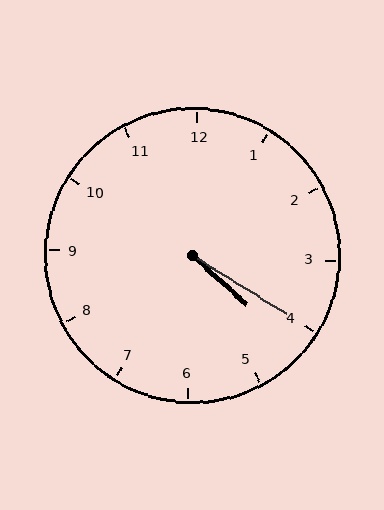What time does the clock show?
4:20.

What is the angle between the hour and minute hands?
Approximately 10 degrees.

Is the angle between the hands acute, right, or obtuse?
It is acute.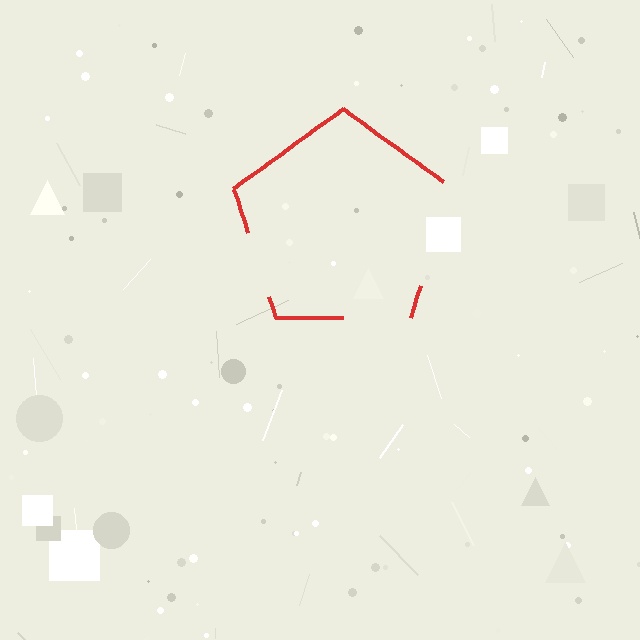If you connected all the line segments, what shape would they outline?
They would outline a pentagon.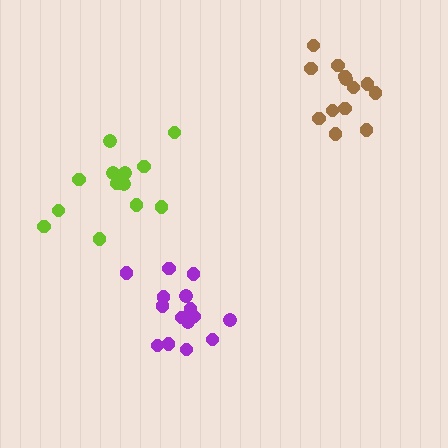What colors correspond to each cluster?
The clusters are colored: purple, brown, lime.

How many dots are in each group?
Group 1: 15 dots, Group 2: 13 dots, Group 3: 13 dots (41 total).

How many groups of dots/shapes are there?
There are 3 groups.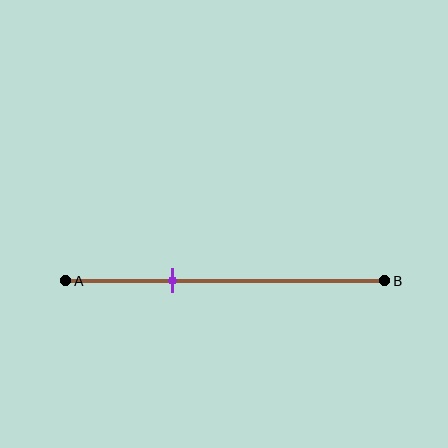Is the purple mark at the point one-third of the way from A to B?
Yes, the mark is approximately at the one-third point.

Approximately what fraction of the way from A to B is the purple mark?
The purple mark is approximately 35% of the way from A to B.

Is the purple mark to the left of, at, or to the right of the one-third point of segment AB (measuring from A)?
The purple mark is approximately at the one-third point of segment AB.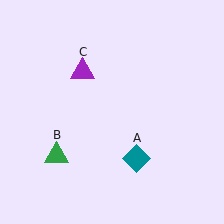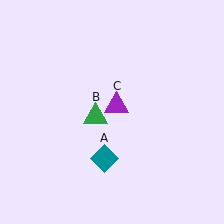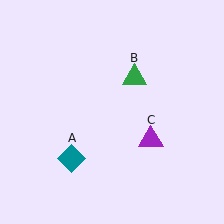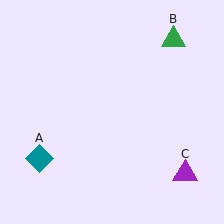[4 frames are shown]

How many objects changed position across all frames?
3 objects changed position: teal diamond (object A), green triangle (object B), purple triangle (object C).